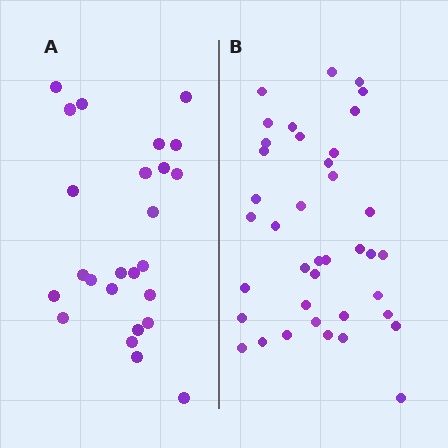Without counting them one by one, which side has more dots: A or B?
Region B (the right region) has more dots.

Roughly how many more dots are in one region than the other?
Region B has approximately 15 more dots than region A.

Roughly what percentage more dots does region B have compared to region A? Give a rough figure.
About 55% more.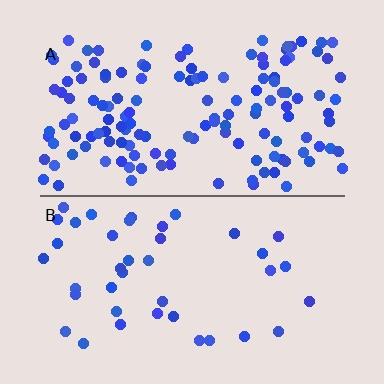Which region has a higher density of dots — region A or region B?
A (the top).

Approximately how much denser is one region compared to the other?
Approximately 3.4× — region A over region B.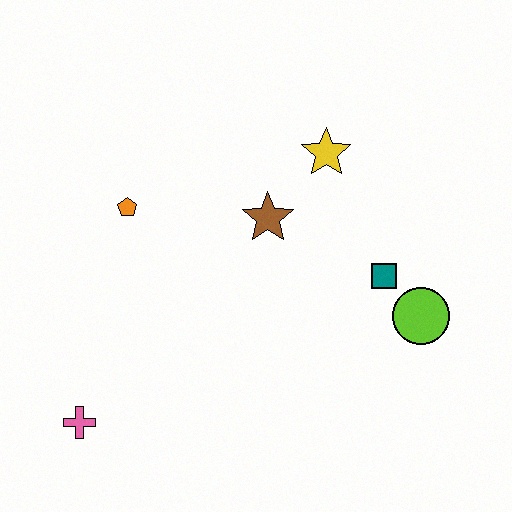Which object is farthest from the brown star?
The pink cross is farthest from the brown star.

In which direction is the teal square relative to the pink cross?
The teal square is to the right of the pink cross.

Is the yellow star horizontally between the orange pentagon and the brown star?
No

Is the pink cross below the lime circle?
Yes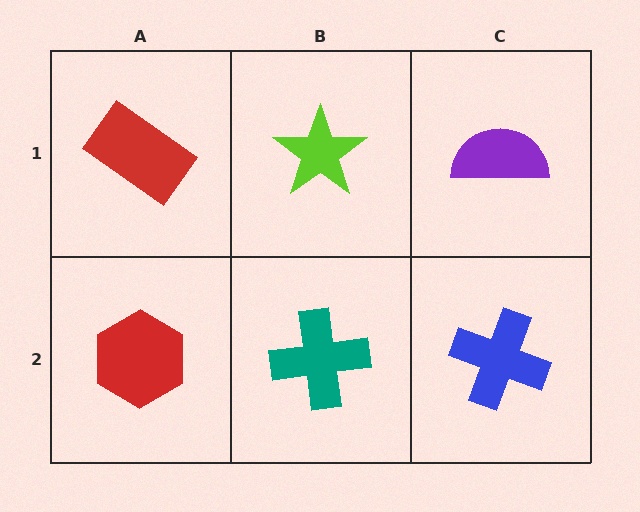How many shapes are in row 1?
3 shapes.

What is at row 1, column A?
A red rectangle.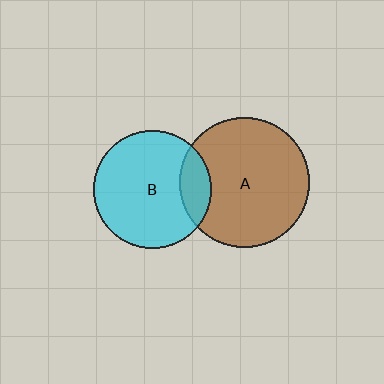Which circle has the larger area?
Circle A (brown).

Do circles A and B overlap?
Yes.